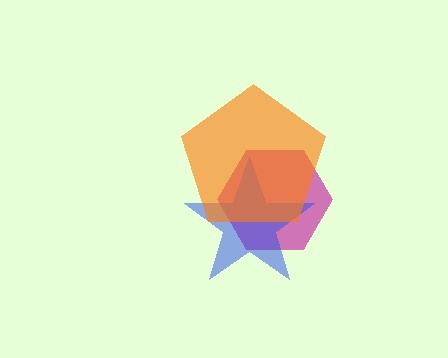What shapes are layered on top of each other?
The layered shapes are: a magenta hexagon, a blue star, an orange pentagon.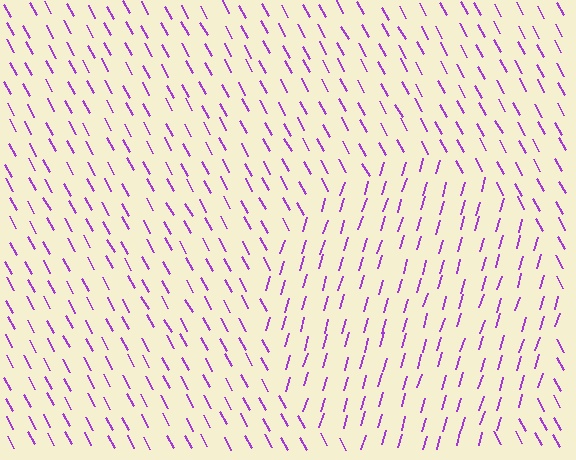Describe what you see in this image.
The image is filled with small purple line segments. A circle region in the image has lines oriented differently from the surrounding lines, creating a visible texture boundary.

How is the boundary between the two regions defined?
The boundary is defined purely by a change in line orientation (approximately 45 degrees difference). All lines are the same color and thickness.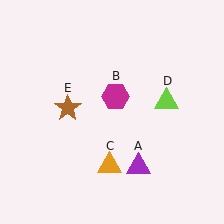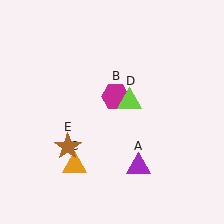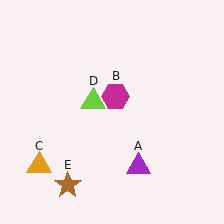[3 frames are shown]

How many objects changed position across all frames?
3 objects changed position: orange triangle (object C), lime triangle (object D), brown star (object E).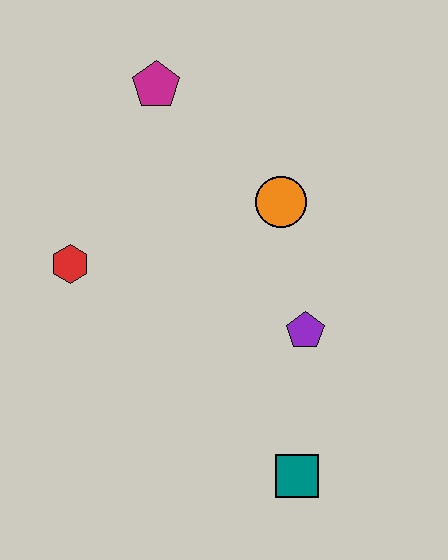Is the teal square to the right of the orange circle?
Yes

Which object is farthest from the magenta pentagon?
The teal square is farthest from the magenta pentagon.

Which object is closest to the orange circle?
The purple pentagon is closest to the orange circle.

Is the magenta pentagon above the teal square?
Yes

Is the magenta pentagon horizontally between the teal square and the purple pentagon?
No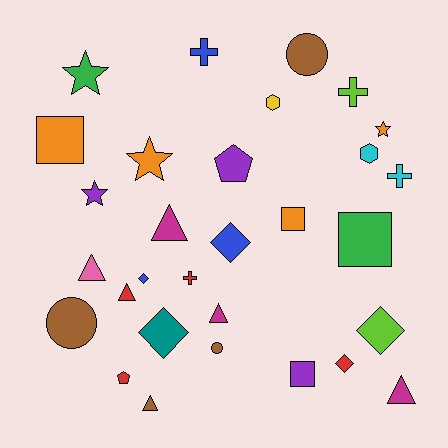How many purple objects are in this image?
There are 3 purple objects.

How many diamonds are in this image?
There are 5 diamonds.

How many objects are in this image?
There are 30 objects.